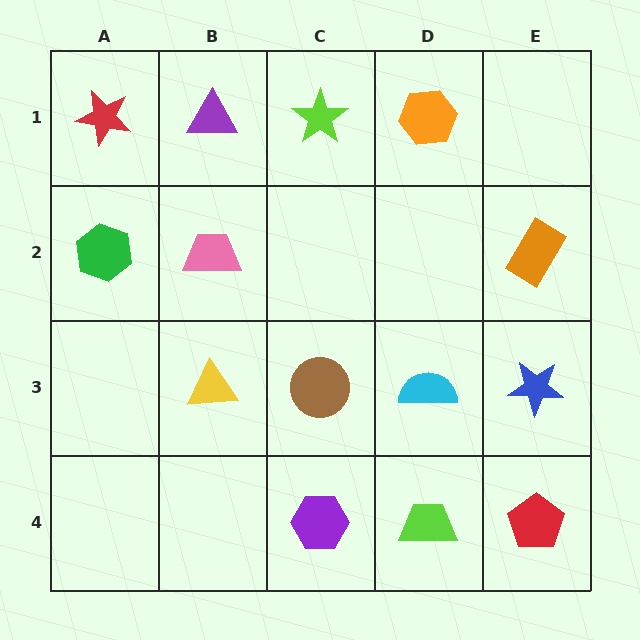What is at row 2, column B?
A pink trapezoid.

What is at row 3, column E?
A blue star.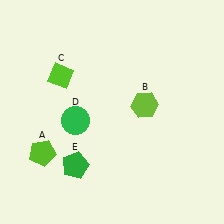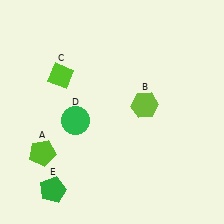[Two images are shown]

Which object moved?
The green pentagon (E) moved down.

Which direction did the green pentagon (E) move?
The green pentagon (E) moved down.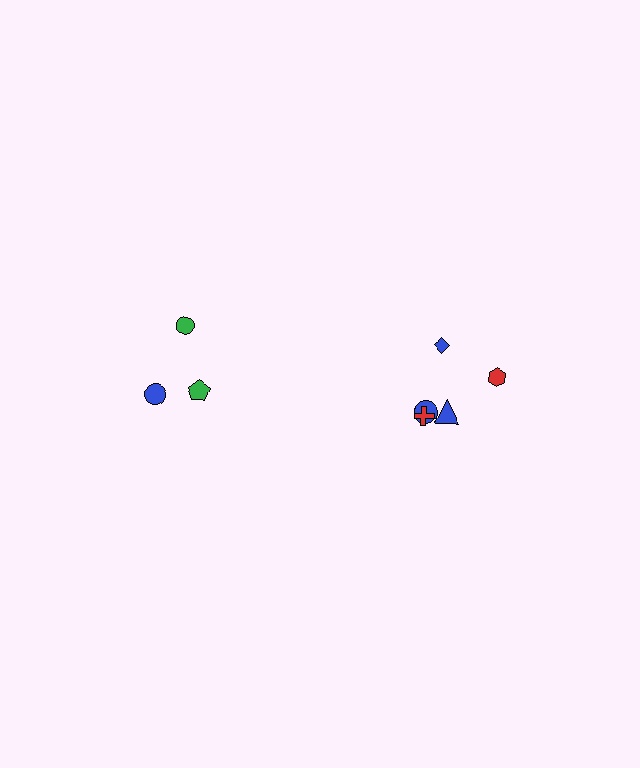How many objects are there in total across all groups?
There are 8 objects.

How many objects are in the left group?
There are 3 objects.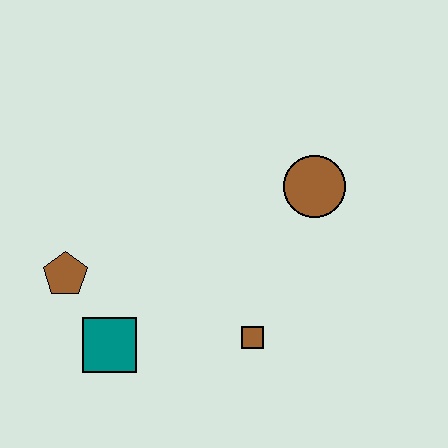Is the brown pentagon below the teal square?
No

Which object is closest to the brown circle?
The brown square is closest to the brown circle.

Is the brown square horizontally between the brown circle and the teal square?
Yes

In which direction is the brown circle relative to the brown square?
The brown circle is above the brown square.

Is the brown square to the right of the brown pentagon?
Yes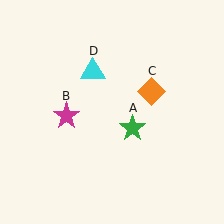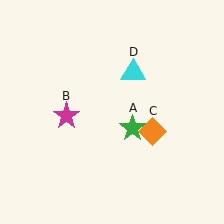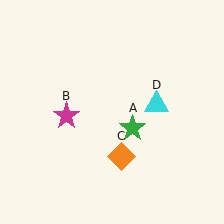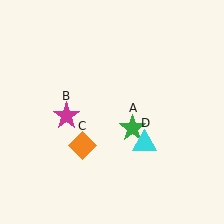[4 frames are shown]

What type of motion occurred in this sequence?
The orange diamond (object C), cyan triangle (object D) rotated clockwise around the center of the scene.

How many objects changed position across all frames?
2 objects changed position: orange diamond (object C), cyan triangle (object D).